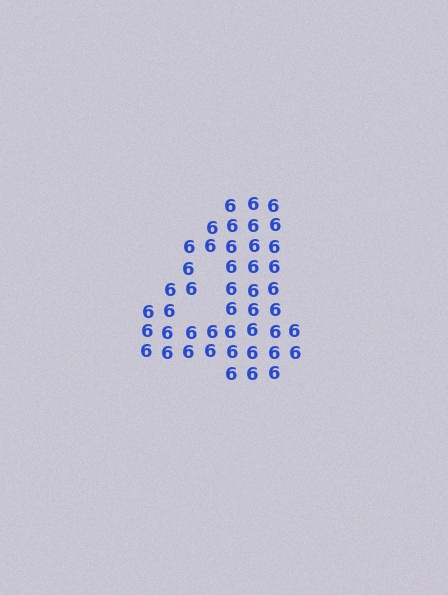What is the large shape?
The large shape is the digit 4.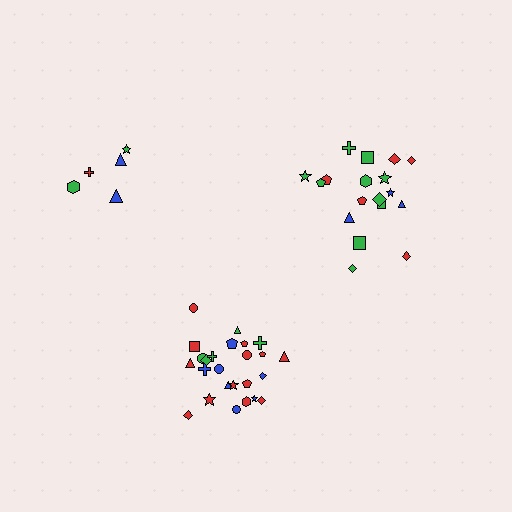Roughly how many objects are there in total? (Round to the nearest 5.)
Roughly 50 objects in total.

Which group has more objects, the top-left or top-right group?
The top-right group.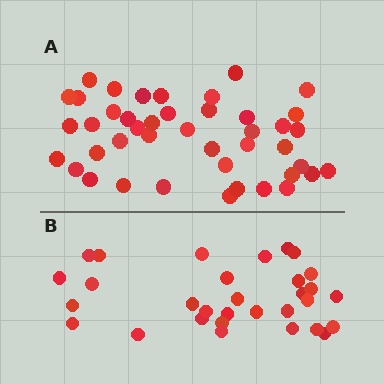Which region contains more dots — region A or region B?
Region A (the top region) has more dots.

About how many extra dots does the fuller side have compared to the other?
Region A has roughly 12 or so more dots than region B.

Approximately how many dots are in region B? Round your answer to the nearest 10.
About 30 dots. (The exact count is 31, which rounds to 30.)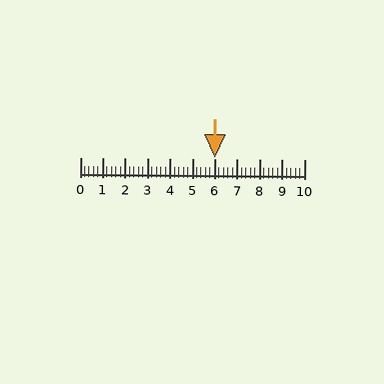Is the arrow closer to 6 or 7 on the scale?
The arrow is closer to 6.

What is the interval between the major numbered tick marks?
The major tick marks are spaced 1 units apart.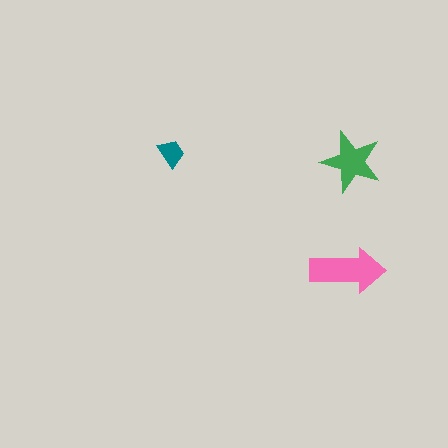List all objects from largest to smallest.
The pink arrow, the green star, the teal trapezoid.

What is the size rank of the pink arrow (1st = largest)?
1st.